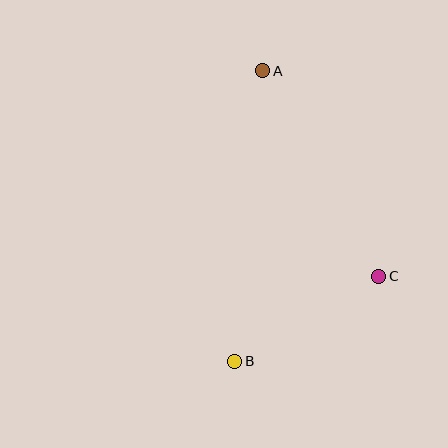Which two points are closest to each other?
Points B and C are closest to each other.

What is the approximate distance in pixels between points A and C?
The distance between A and C is approximately 236 pixels.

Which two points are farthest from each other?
Points A and B are farthest from each other.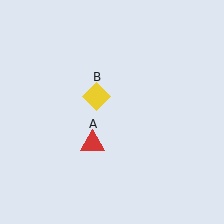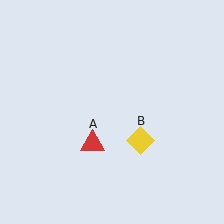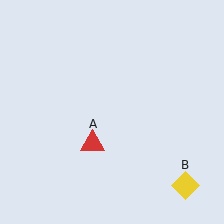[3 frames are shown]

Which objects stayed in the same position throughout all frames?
Red triangle (object A) remained stationary.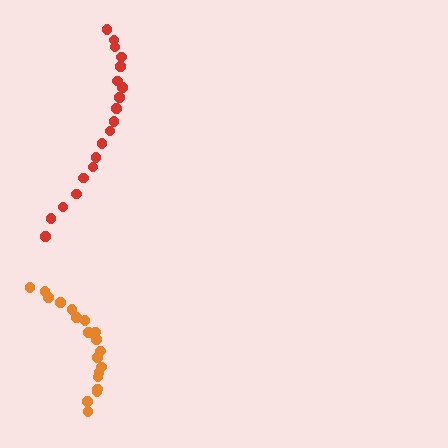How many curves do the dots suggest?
There are 2 distinct paths.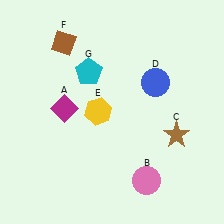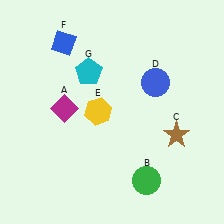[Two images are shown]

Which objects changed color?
B changed from pink to green. F changed from brown to blue.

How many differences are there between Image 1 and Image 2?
There are 2 differences between the two images.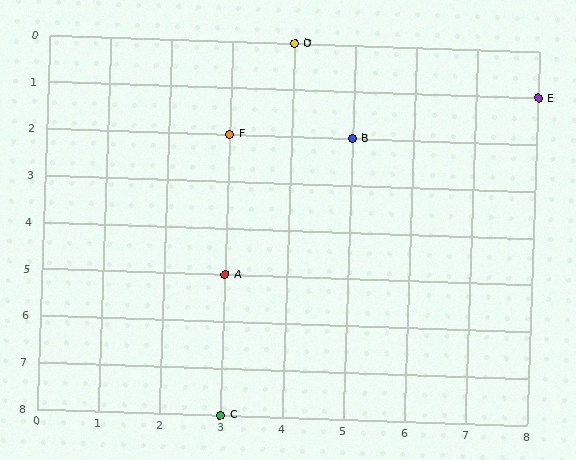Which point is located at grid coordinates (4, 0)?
Point D is at (4, 0).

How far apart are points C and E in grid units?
Points C and E are 5 columns and 7 rows apart (about 8.6 grid units diagonally).